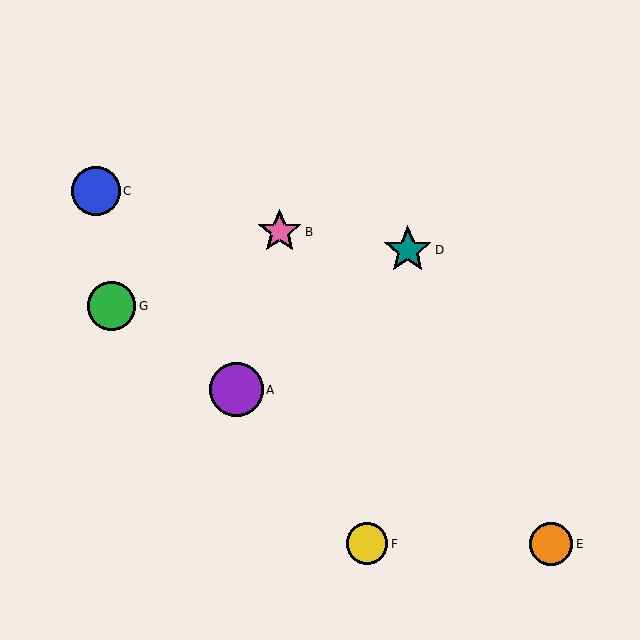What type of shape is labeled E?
Shape E is an orange circle.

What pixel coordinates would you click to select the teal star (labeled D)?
Click at (408, 250) to select the teal star D.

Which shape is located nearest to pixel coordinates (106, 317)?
The green circle (labeled G) at (112, 306) is nearest to that location.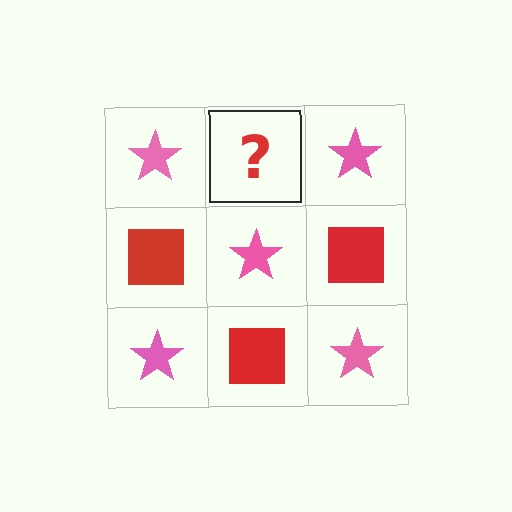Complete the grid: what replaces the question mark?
The question mark should be replaced with a red square.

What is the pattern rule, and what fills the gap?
The rule is that it alternates pink star and red square in a checkerboard pattern. The gap should be filled with a red square.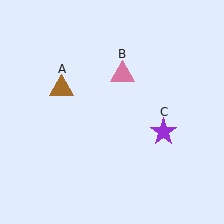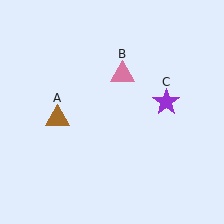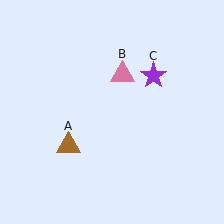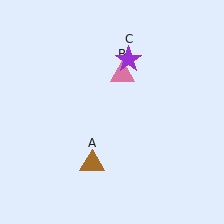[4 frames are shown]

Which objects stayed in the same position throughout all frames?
Pink triangle (object B) remained stationary.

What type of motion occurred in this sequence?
The brown triangle (object A), purple star (object C) rotated counterclockwise around the center of the scene.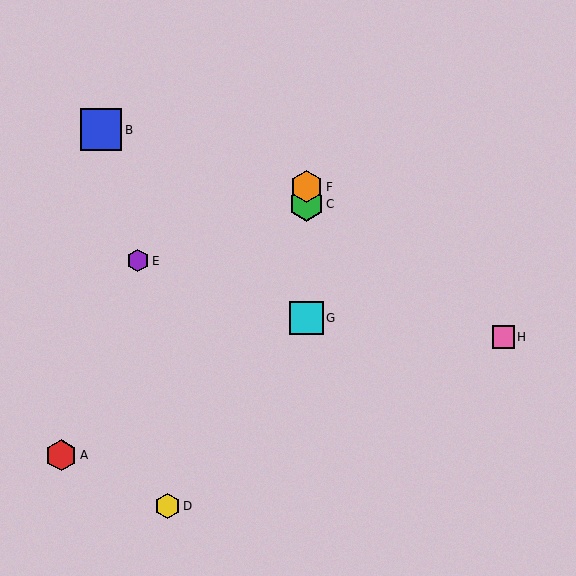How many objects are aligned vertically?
3 objects (C, F, G) are aligned vertically.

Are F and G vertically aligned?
Yes, both are at x≈307.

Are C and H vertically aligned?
No, C is at x≈307 and H is at x≈503.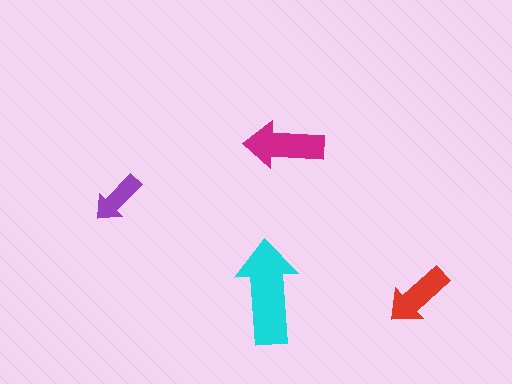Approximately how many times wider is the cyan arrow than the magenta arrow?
About 1.5 times wider.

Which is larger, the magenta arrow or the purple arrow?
The magenta one.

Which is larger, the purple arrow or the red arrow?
The red one.